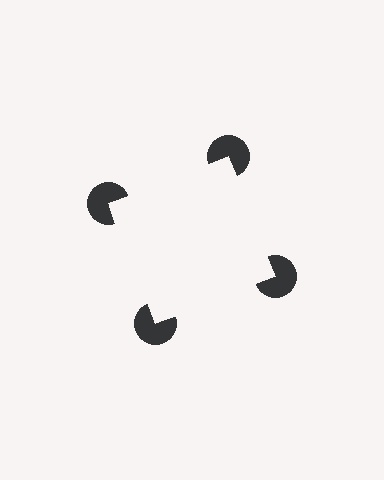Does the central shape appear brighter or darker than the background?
It typically appears slightly brighter than the background, even though no actual brightness change is drawn.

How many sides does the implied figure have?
4 sides.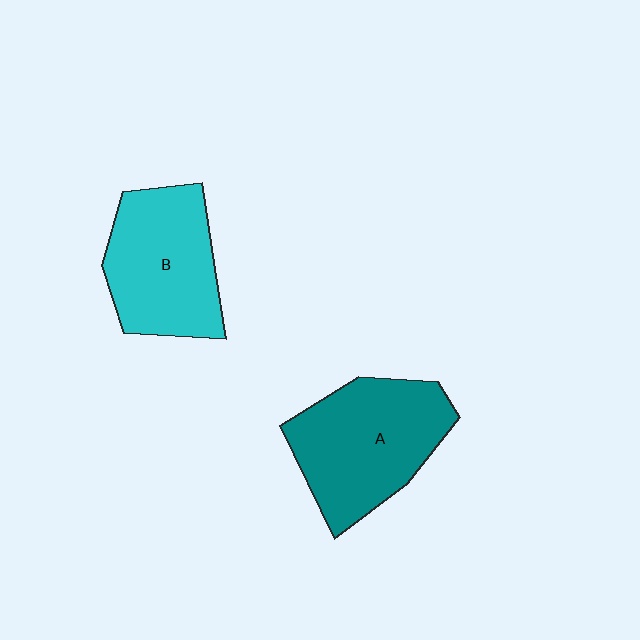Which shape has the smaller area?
Shape B (cyan).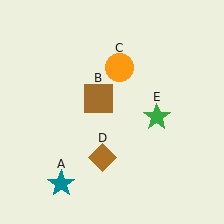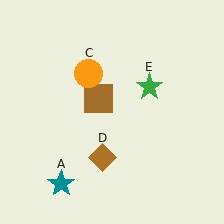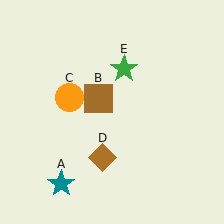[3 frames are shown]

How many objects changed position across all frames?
2 objects changed position: orange circle (object C), green star (object E).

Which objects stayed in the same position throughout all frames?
Teal star (object A) and brown square (object B) and brown diamond (object D) remained stationary.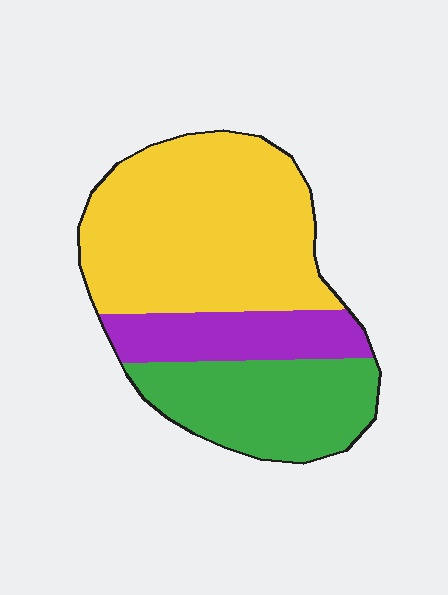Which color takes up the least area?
Purple, at roughly 20%.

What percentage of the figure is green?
Green takes up between a quarter and a half of the figure.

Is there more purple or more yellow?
Yellow.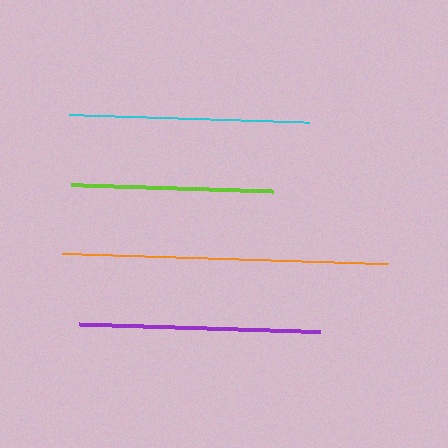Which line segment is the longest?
The orange line is the longest at approximately 326 pixels.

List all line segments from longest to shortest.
From longest to shortest: orange, purple, cyan, lime.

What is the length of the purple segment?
The purple segment is approximately 241 pixels long.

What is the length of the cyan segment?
The cyan segment is approximately 240 pixels long.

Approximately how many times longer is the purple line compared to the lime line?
The purple line is approximately 1.2 times the length of the lime line.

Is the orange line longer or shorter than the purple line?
The orange line is longer than the purple line.